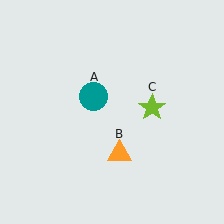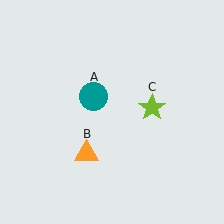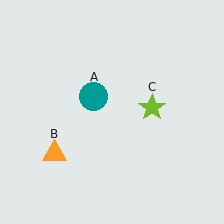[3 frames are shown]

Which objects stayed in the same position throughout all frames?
Teal circle (object A) and lime star (object C) remained stationary.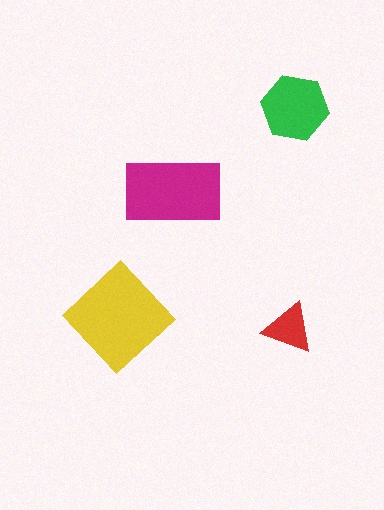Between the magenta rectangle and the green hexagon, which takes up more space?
The magenta rectangle.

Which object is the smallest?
The red triangle.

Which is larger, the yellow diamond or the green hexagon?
The yellow diamond.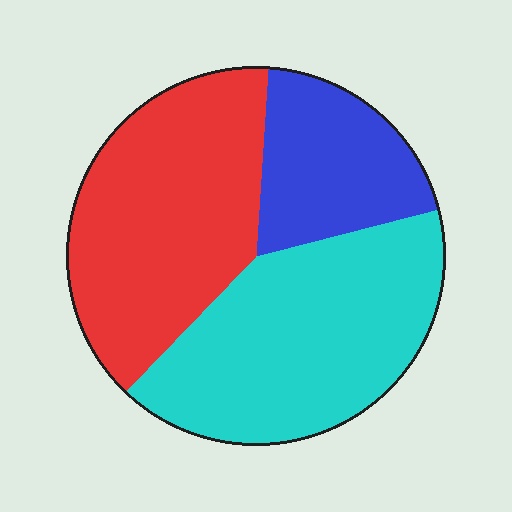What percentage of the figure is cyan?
Cyan takes up between a quarter and a half of the figure.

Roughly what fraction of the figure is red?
Red covers 39% of the figure.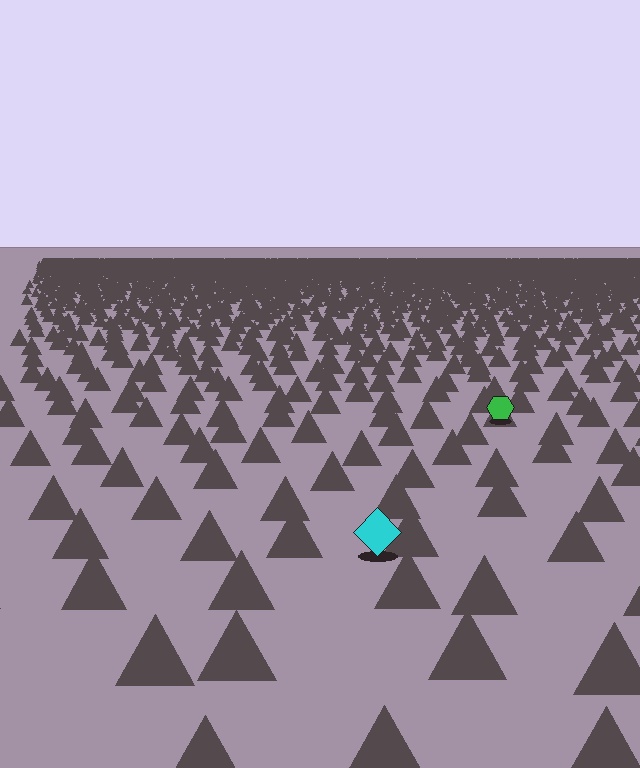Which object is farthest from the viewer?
The green hexagon is farthest from the viewer. It appears smaller and the ground texture around it is denser.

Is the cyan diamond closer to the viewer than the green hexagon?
Yes. The cyan diamond is closer — you can tell from the texture gradient: the ground texture is coarser near it.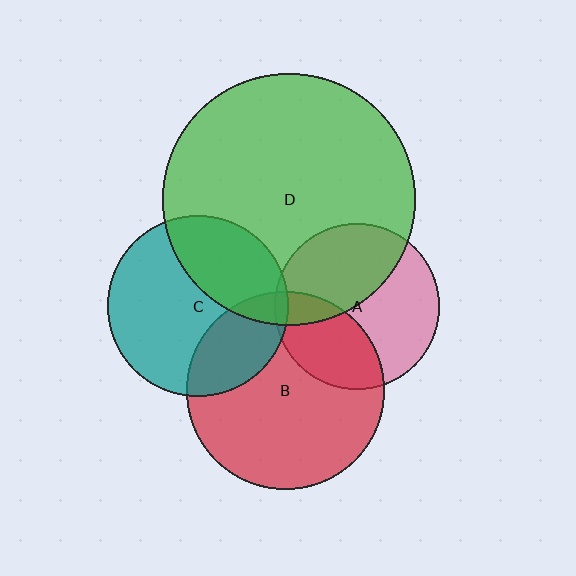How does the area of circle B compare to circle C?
Approximately 1.2 times.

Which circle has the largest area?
Circle D (green).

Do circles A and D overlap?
Yes.